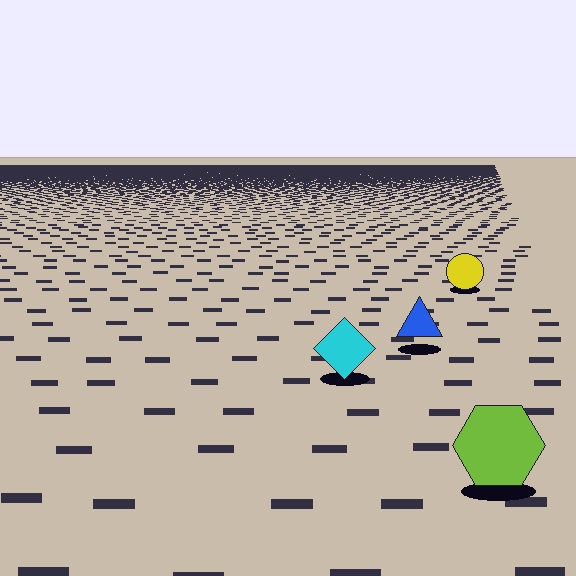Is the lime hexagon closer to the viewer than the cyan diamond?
Yes. The lime hexagon is closer — you can tell from the texture gradient: the ground texture is coarser near it.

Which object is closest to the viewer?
The lime hexagon is closest. The texture marks near it are larger and more spread out.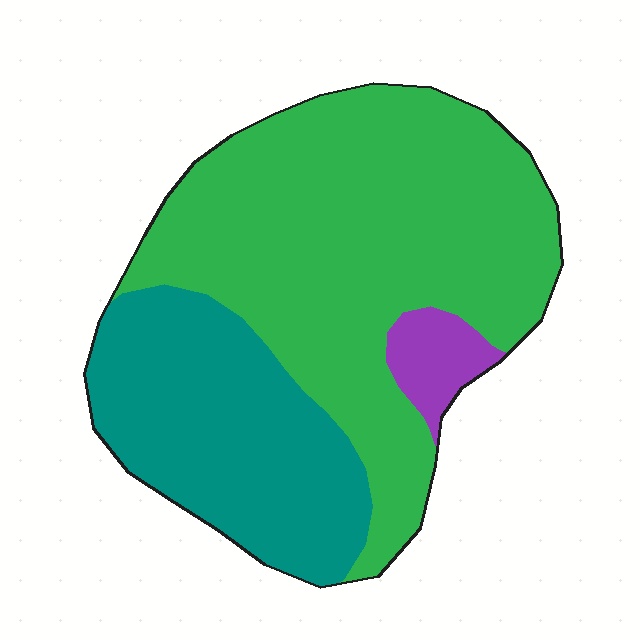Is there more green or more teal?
Green.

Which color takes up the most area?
Green, at roughly 60%.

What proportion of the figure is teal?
Teal takes up between a quarter and a half of the figure.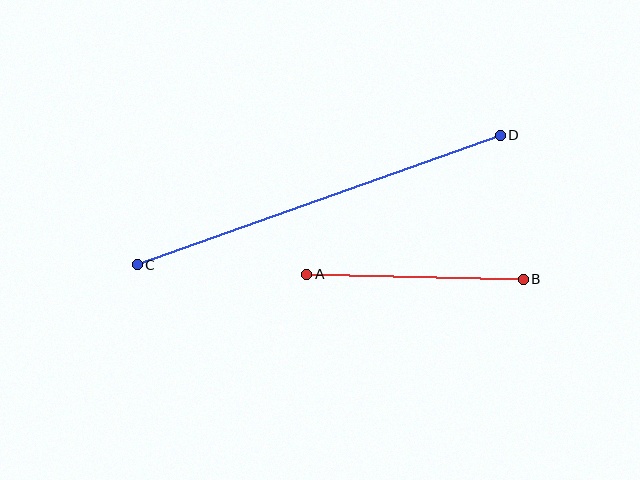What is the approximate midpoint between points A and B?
The midpoint is at approximately (415, 277) pixels.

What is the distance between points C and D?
The distance is approximately 385 pixels.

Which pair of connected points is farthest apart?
Points C and D are farthest apart.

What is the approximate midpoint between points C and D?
The midpoint is at approximately (319, 200) pixels.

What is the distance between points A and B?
The distance is approximately 216 pixels.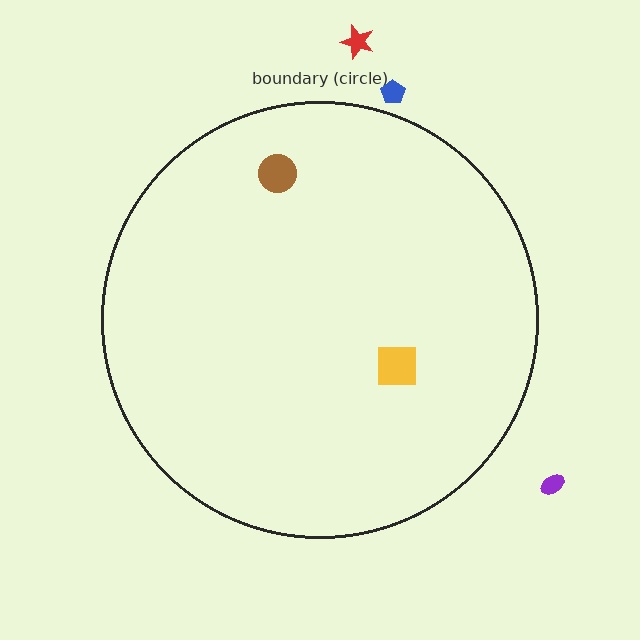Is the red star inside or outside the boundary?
Outside.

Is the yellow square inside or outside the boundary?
Inside.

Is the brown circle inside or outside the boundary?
Inside.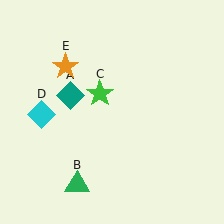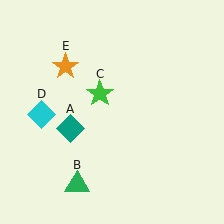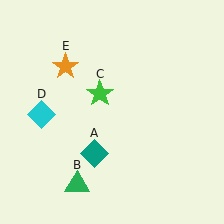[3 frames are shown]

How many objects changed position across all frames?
1 object changed position: teal diamond (object A).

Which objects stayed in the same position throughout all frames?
Green triangle (object B) and green star (object C) and cyan diamond (object D) and orange star (object E) remained stationary.